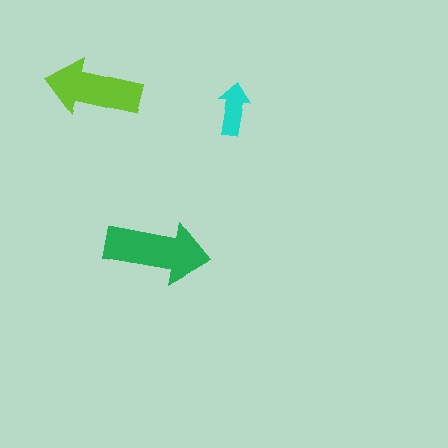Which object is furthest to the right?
The cyan arrow is rightmost.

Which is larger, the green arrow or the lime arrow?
The green one.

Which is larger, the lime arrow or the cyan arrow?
The lime one.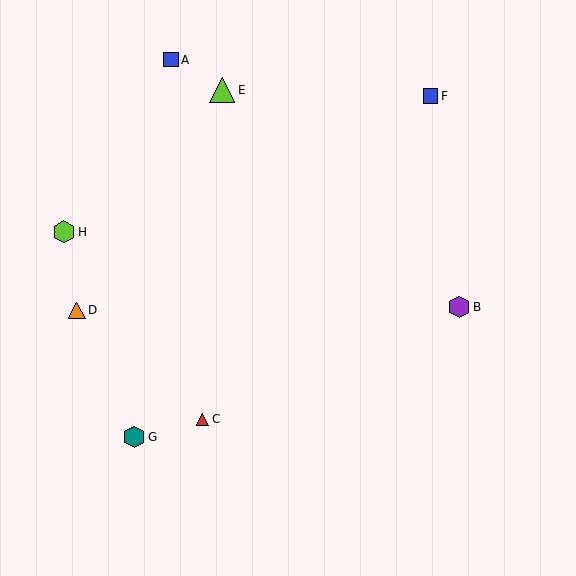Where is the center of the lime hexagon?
The center of the lime hexagon is at (64, 232).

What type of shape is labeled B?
Shape B is a purple hexagon.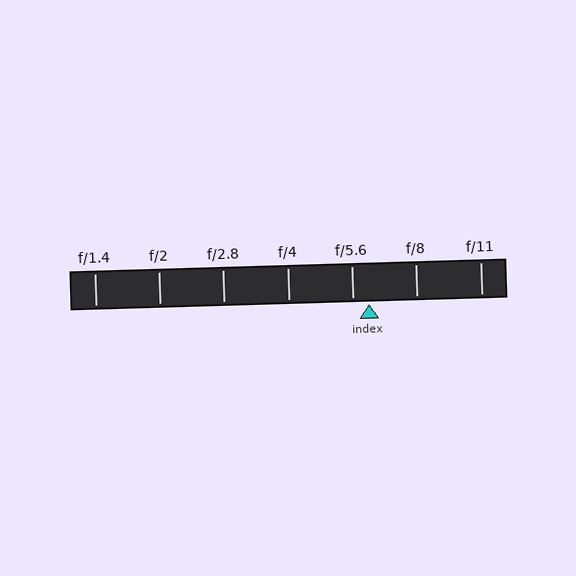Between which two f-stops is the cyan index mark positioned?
The index mark is between f/5.6 and f/8.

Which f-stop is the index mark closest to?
The index mark is closest to f/5.6.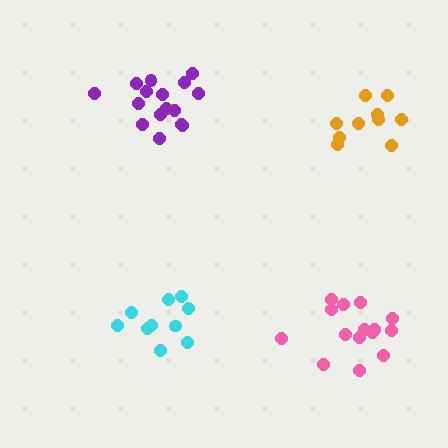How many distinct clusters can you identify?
There are 4 distinct clusters.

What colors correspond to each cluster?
The clusters are colored: cyan, pink, orange, purple.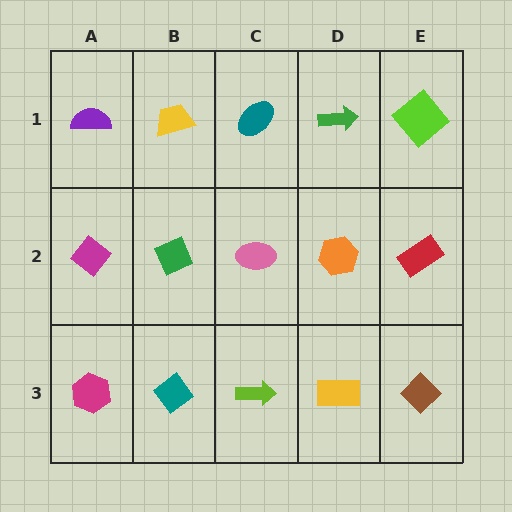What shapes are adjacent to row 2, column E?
A lime diamond (row 1, column E), a brown diamond (row 3, column E), an orange hexagon (row 2, column D).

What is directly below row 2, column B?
A teal diamond.